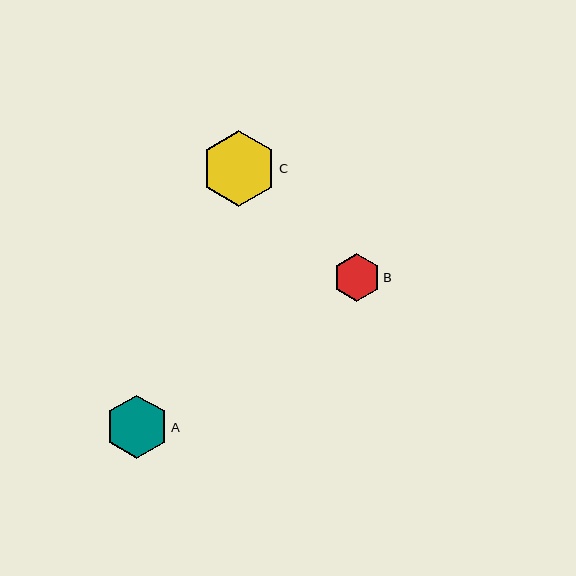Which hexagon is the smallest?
Hexagon B is the smallest with a size of approximately 48 pixels.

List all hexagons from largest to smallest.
From largest to smallest: C, A, B.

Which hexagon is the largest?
Hexagon C is the largest with a size of approximately 75 pixels.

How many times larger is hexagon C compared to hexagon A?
Hexagon C is approximately 1.2 times the size of hexagon A.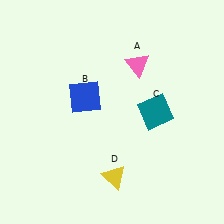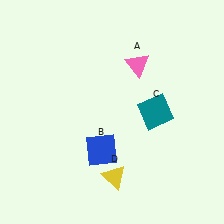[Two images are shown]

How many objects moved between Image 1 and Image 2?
1 object moved between the two images.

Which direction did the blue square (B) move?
The blue square (B) moved down.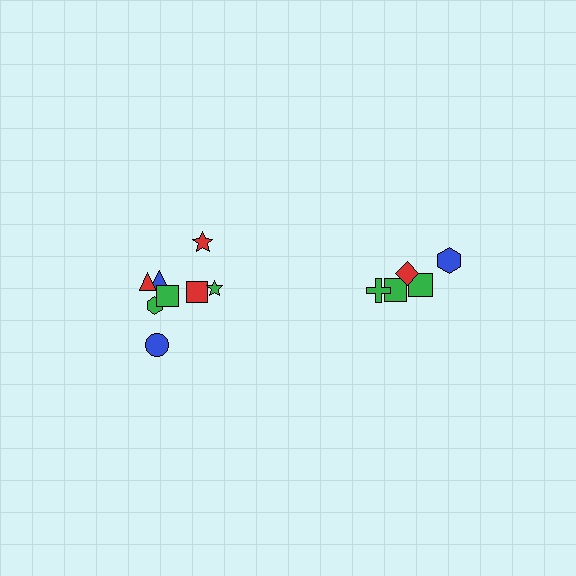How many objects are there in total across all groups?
There are 13 objects.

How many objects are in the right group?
There are 5 objects.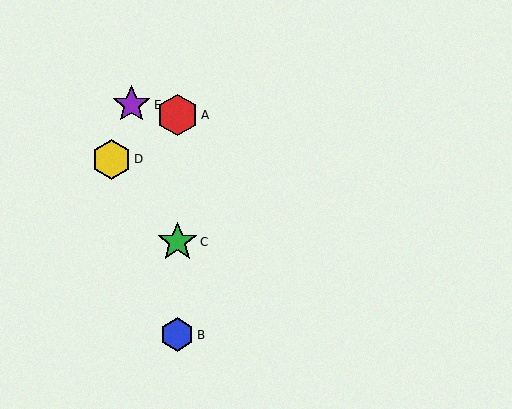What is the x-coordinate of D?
Object D is at x≈111.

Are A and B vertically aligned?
Yes, both are at x≈177.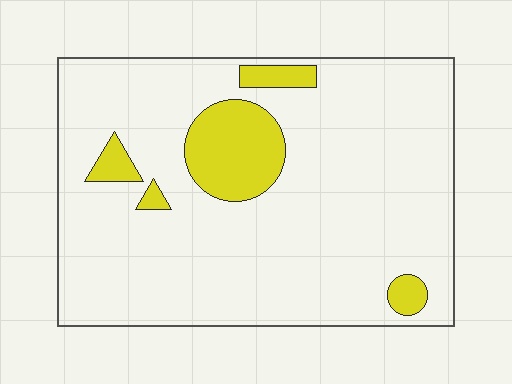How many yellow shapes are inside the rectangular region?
5.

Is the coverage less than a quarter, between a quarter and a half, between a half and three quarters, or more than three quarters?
Less than a quarter.